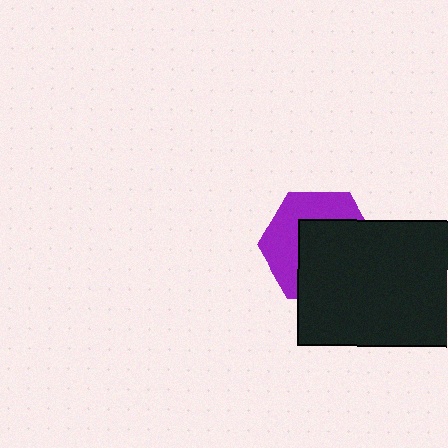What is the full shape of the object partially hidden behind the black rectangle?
The partially hidden object is a purple hexagon.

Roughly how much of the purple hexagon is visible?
A small part of it is visible (roughly 43%).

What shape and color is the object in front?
The object in front is a black rectangle.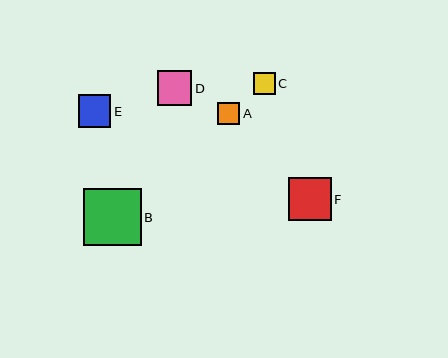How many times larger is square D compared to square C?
Square D is approximately 1.6 times the size of square C.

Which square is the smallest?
Square C is the smallest with a size of approximately 22 pixels.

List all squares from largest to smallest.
From largest to smallest: B, F, D, E, A, C.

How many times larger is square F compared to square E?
Square F is approximately 1.3 times the size of square E.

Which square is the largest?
Square B is the largest with a size of approximately 58 pixels.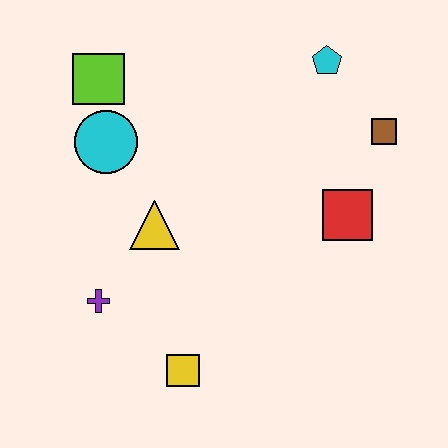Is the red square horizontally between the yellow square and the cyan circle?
No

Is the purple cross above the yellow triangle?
No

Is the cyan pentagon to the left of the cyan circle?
No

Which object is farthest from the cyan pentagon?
The yellow square is farthest from the cyan pentagon.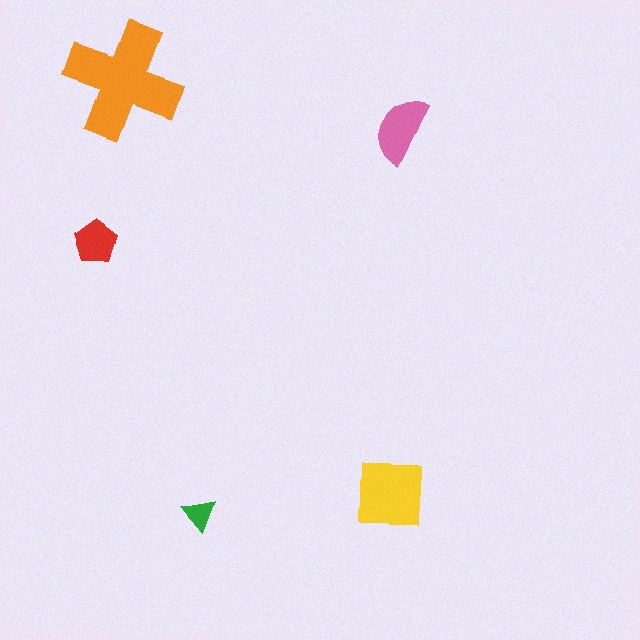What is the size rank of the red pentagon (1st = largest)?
4th.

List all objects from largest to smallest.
The orange cross, the yellow square, the pink semicircle, the red pentagon, the green triangle.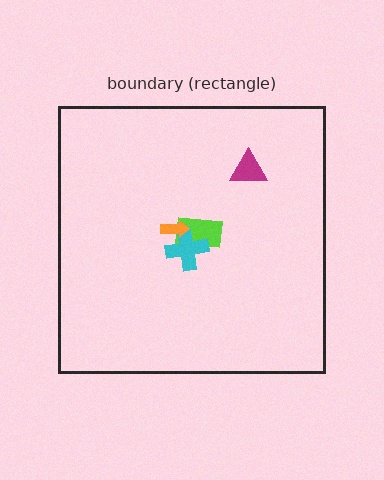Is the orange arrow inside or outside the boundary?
Inside.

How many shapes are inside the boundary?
4 inside, 0 outside.